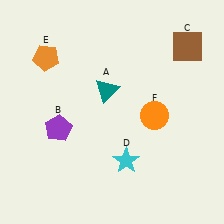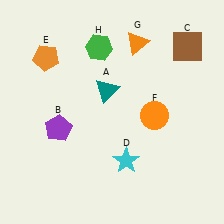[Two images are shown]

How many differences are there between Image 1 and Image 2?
There are 2 differences between the two images.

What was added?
An orange triangle (G), a green hexagon (H) were added in Image 2.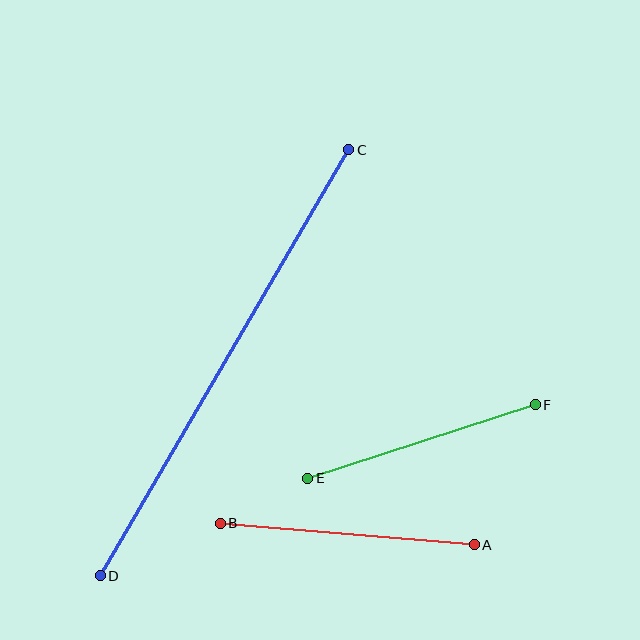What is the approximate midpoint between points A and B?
The midpoint is at approximately (347, 534) pixels.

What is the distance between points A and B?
The distance is approximately 255 pixels.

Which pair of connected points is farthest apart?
Points C and D are farthest apart.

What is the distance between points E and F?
The distance is approximately 239 pixels.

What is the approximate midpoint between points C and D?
The midpoint is at approximately (225, 363) pixels.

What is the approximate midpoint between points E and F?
The midpoint is at approximately (422, 441) pixels.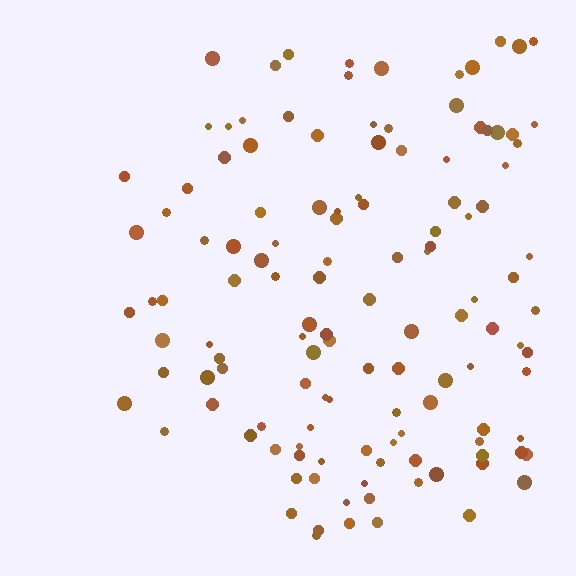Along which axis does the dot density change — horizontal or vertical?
Horizontal.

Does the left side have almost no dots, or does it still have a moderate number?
Still a moderate number, just noticeably fewer than the right.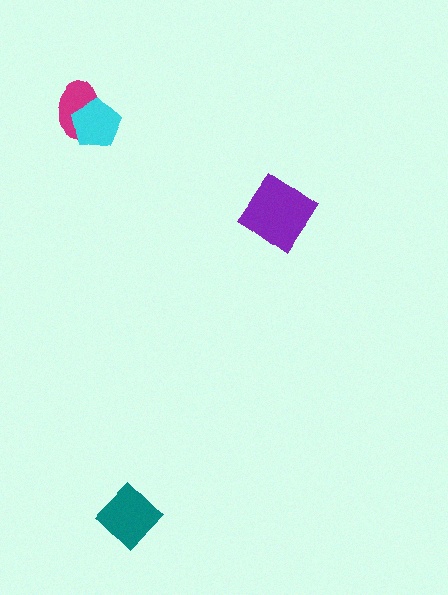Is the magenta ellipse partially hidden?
Yes, it is partially covered by another shape.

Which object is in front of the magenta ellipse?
The cyan pentagon is in front of the magenta ellipse.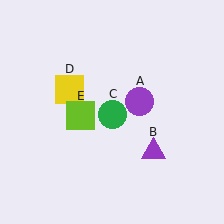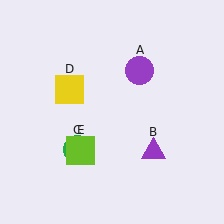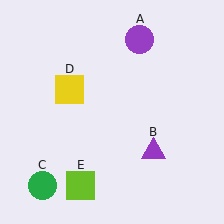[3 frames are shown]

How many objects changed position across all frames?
3 objects changed position: purple circle (object A), green circle (object C), lime square (object E).